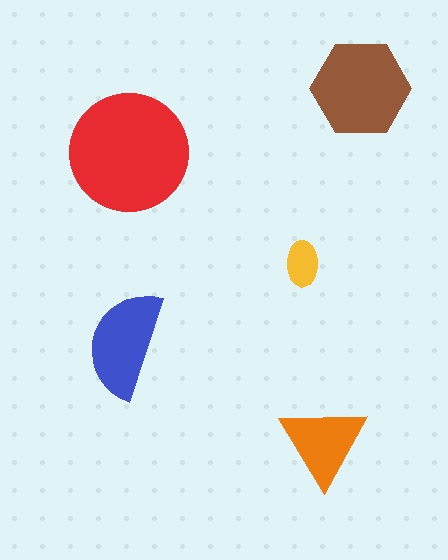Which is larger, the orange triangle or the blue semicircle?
The blue semicircle.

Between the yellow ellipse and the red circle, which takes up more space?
The red circle.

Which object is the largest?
The red circle.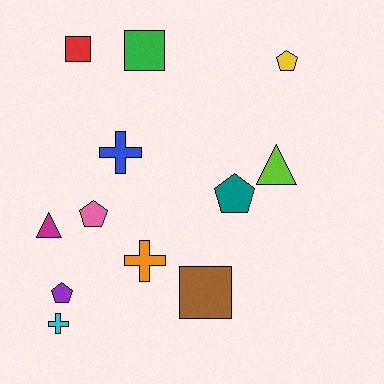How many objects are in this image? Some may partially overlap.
There are 12 objects.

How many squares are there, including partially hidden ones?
There are 3 squares.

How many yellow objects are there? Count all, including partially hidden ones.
There is 1 yellow object.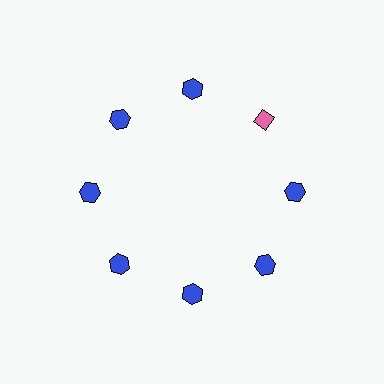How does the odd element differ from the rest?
It differs in both color (pink instead of blue) and shape (diamond instead of hexagon).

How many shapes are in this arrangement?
There are 8 shapes arranged in a ring pattern.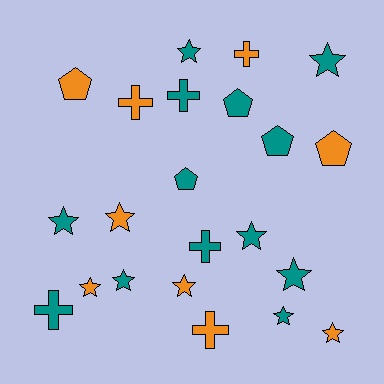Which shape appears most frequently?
Star, with 11 objects.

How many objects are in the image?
There are 22 objects.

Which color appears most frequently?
Teal, with 13 objects.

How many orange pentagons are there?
There are 2 orange pentagons.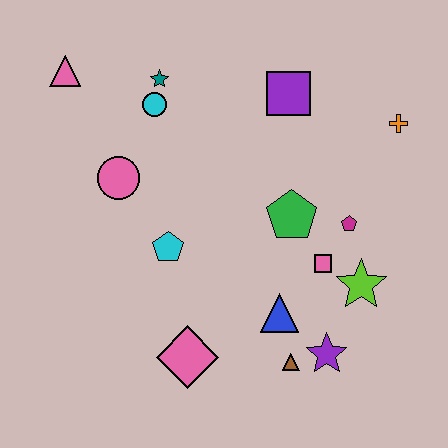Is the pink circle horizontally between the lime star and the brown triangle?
No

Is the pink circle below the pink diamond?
No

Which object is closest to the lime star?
The pink square is closest to the lime star.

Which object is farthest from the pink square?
The pink triangle is farthest from the pink square.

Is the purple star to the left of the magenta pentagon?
Yes